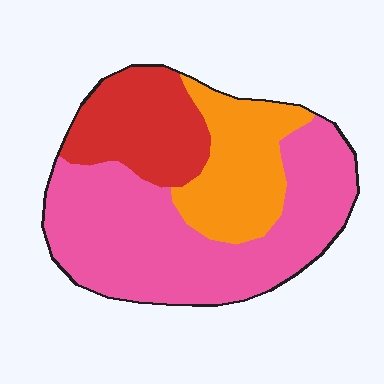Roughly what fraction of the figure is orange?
Orange takes up about one quarter (1/4) of the figure.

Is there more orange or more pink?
Pink.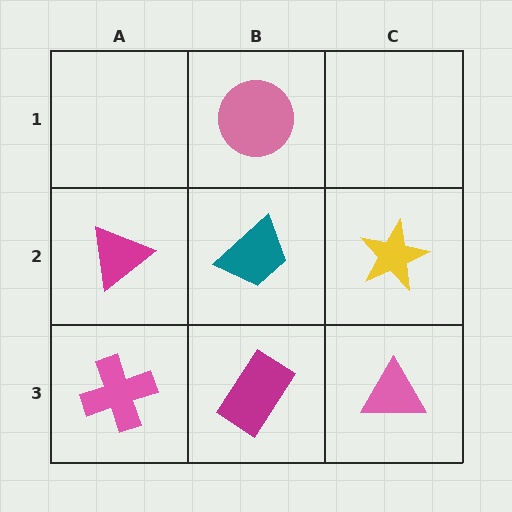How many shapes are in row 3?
3 shapes.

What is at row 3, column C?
A pink triangle.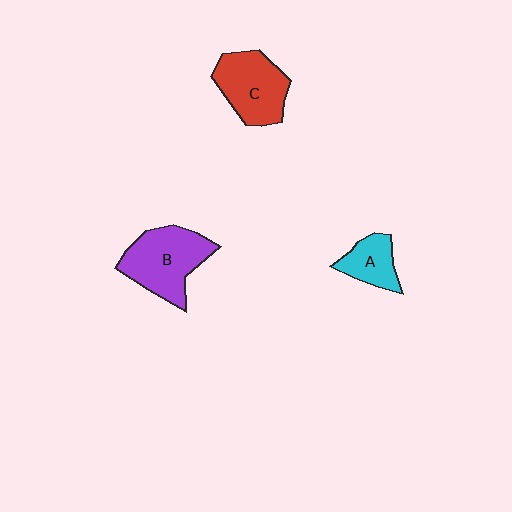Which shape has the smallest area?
Shape A (cyan).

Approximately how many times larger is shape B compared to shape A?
Approximately 2.0 times.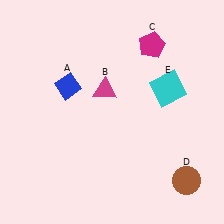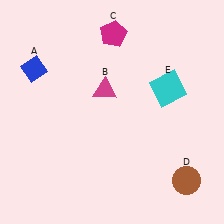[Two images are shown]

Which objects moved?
The objects that moved are: the blue diamond (A), the magenta pentagon (C).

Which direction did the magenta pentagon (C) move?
The magenta pentagon (C) moved left.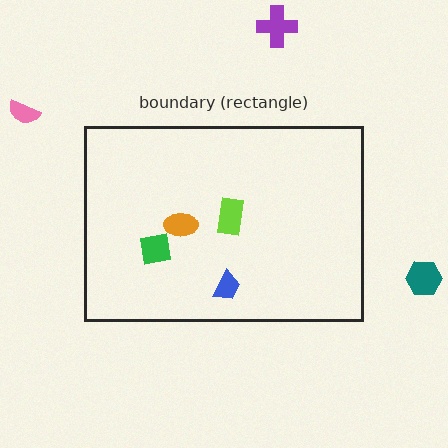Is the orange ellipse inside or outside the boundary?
Inside.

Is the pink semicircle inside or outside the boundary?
Outside.